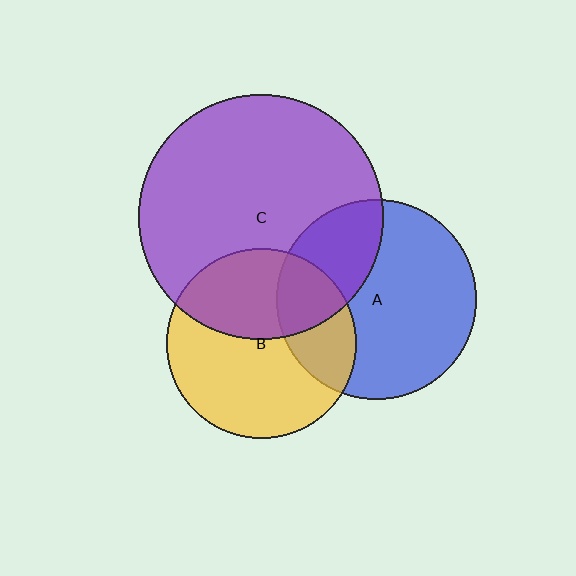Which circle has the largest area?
Circle C (purple).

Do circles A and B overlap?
Yes.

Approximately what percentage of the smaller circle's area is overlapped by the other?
Approximately 25%.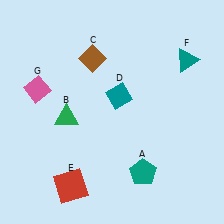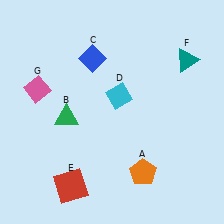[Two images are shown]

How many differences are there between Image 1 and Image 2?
There are 3 differences between the two images.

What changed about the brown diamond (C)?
In Image 1, C is brown. In Image 2, it changed to blue.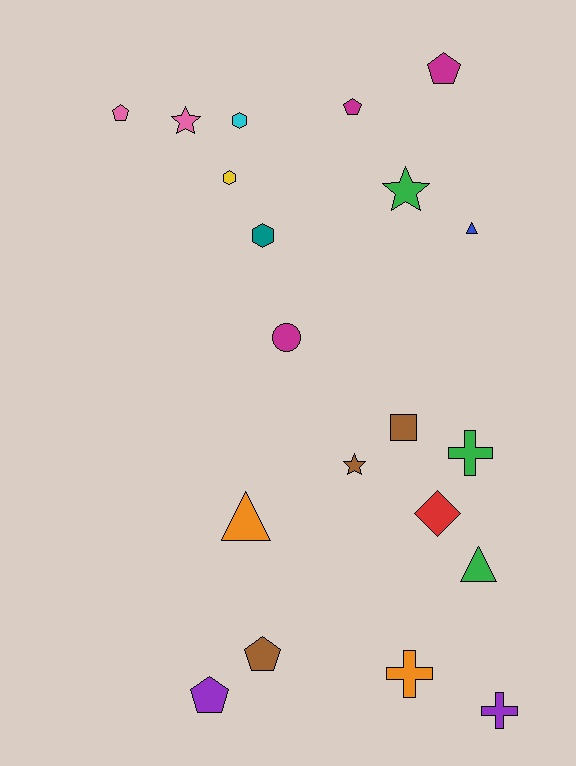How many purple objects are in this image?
There are 2 purple objects.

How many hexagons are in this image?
There are 3 hexagons.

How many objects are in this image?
There are 20 objects.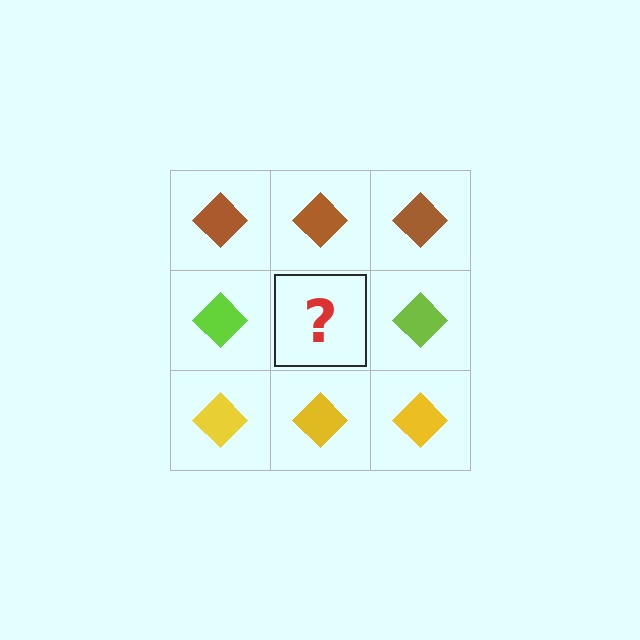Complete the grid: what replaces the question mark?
The question mark should be replaced with a lime diamond.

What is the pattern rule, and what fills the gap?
The rule is that each row has a consistent color. The gap should be filled with a lime diamond.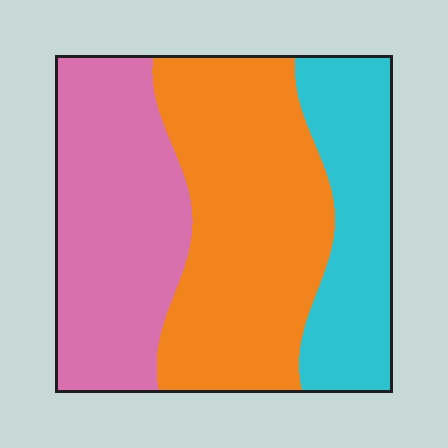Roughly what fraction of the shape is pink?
Pink takes up between a quarter and a half of the shape.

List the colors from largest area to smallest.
From largest to smallest: orange, pink, cyan.